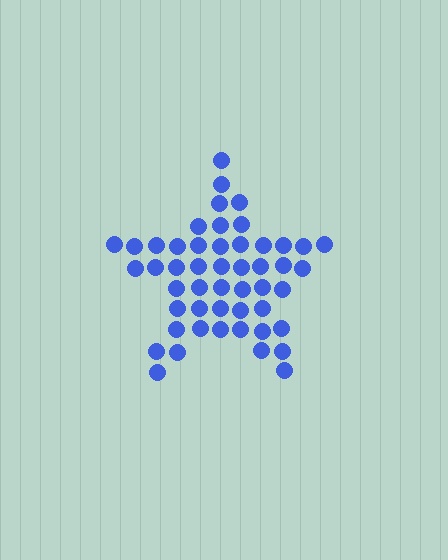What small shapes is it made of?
It is made of small circles.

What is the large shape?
The large shape is a star.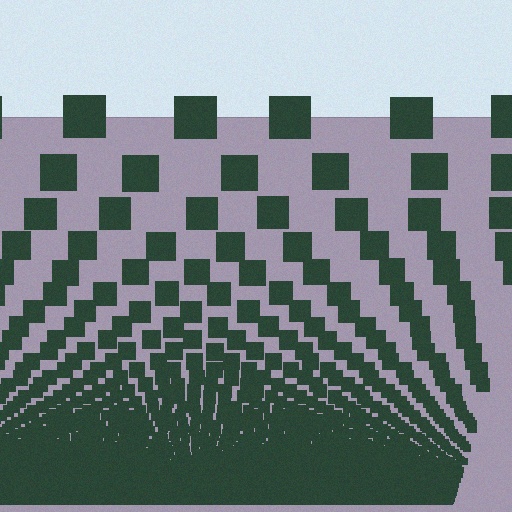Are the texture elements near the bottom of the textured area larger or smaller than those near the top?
Smaller. The gradient is inverted — elements near the bottom are smaller and denser.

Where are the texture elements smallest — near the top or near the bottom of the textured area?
Near the bottom.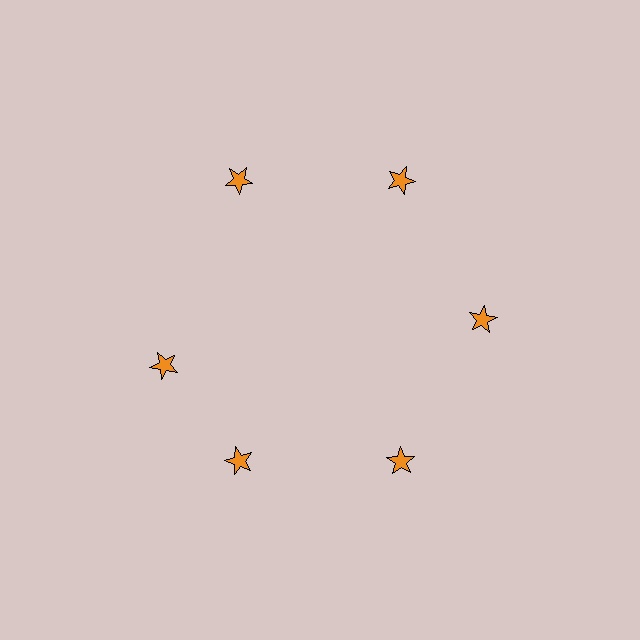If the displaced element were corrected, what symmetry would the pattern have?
It would have 6-fold rotational symmetry — the pattern would map onto itself every 60 degrees.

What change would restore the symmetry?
The symmetry would be restored by rotating it back into even spacing with its neighbors so that all 6 stars sit at equal angles and equal distance from the center.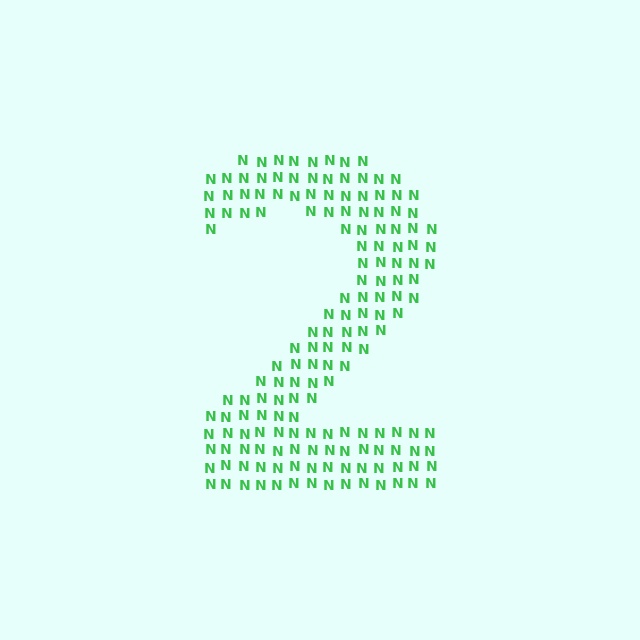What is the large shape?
The large shape is the digit 2.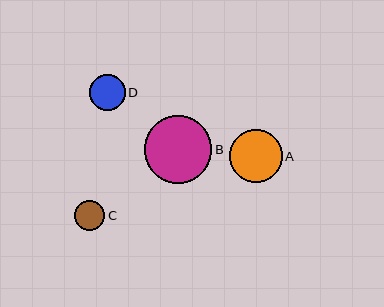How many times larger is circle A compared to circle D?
Circle A is approximately 1.5 times the size of circle D.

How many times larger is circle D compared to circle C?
Circle D is approximately 1.2 times the size of circle C.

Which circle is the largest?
Circle B is the largest with a size of approximately 68 pixels.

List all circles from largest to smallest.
From largest to smallest: B, A, D, C.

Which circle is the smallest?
Circle C is the smallest with a size of approximately 30 pixels.